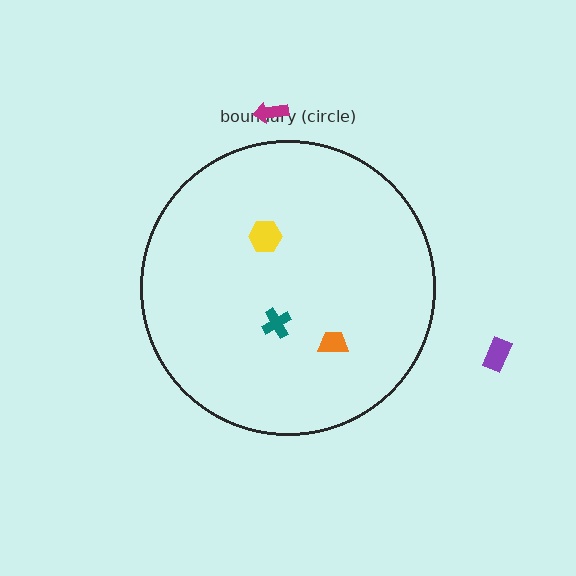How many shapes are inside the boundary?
3 inside, 2 outside.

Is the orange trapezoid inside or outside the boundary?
Inside.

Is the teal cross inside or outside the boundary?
Inside.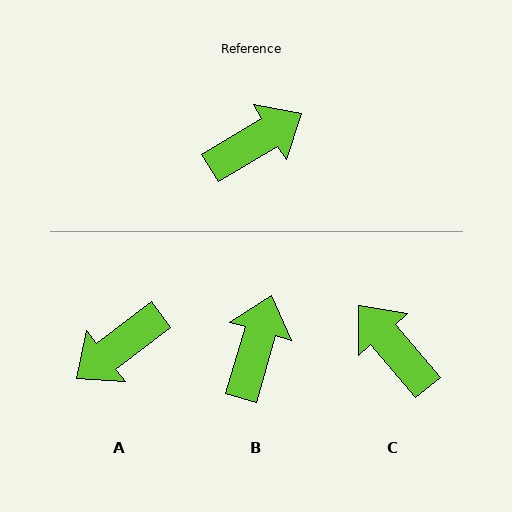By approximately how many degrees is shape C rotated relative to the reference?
Approximately 100 degrees counter-clockwise.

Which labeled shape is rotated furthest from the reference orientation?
A, about 173 degrees away.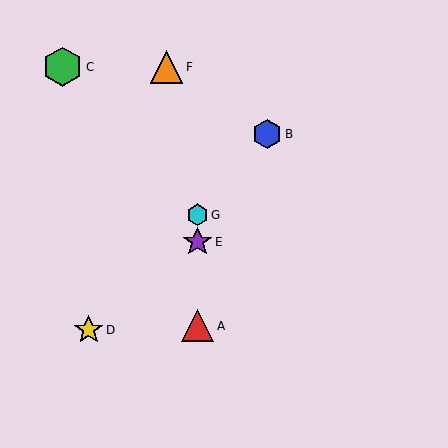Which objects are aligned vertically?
Objects A, E, G are aligned vertically.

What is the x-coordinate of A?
Object A is at x≈198.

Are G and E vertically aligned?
Yes, both are at x≈198.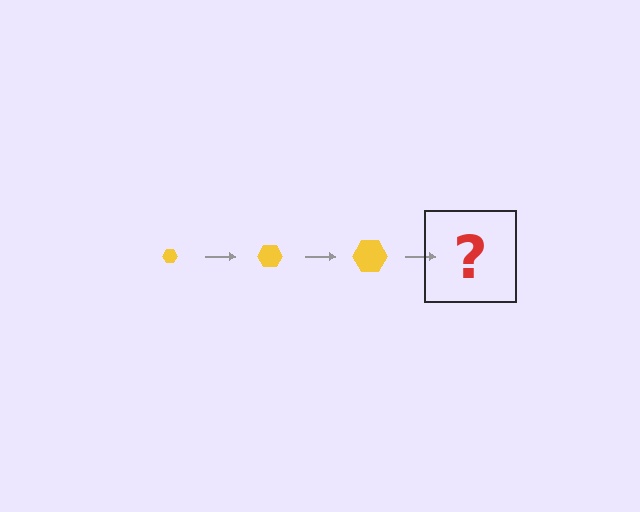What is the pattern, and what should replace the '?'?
The pattern is that the hexagon gets progressively larger each step. The '?' should be a yellow hexagon, larger than the previous one.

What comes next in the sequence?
The next element should be a yellow hexagon, larger than the previous one.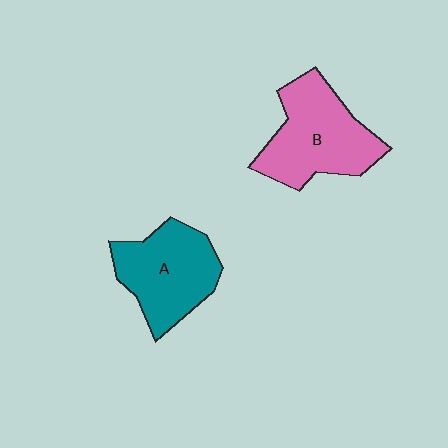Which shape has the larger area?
Shape B (pink).